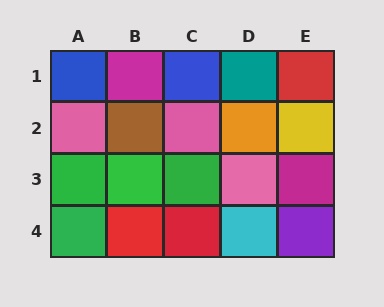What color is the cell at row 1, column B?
Magenta.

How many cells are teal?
1 cell is teal.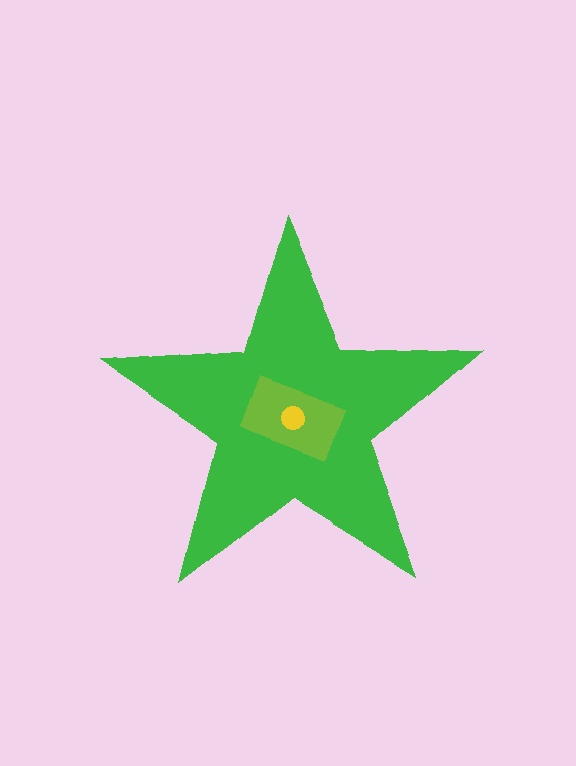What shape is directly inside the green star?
The lime rectangle.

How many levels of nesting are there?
3.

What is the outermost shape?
The green star.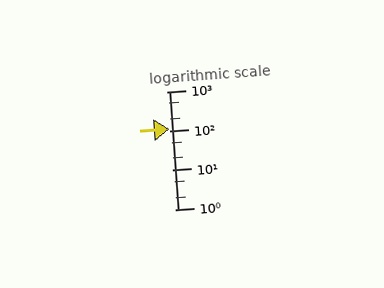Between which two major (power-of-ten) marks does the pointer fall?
The pointer is between 100 and 1000.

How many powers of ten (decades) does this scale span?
The scale spans 3 decades, from 1 to 1000.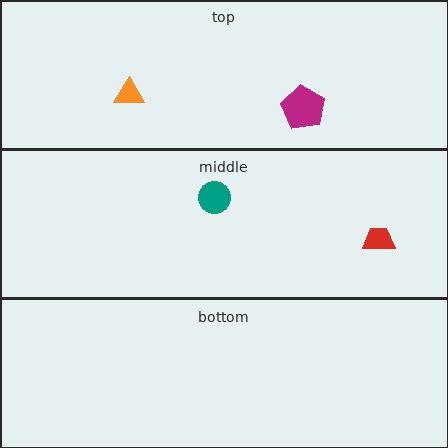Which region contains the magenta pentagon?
The top region.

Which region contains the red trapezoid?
The middle region.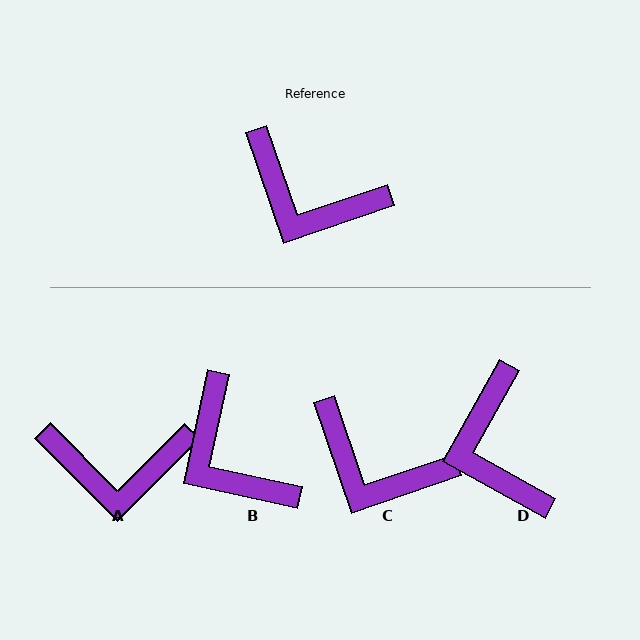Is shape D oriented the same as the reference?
No, it is off by about 48 degrees.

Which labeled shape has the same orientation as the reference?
C.